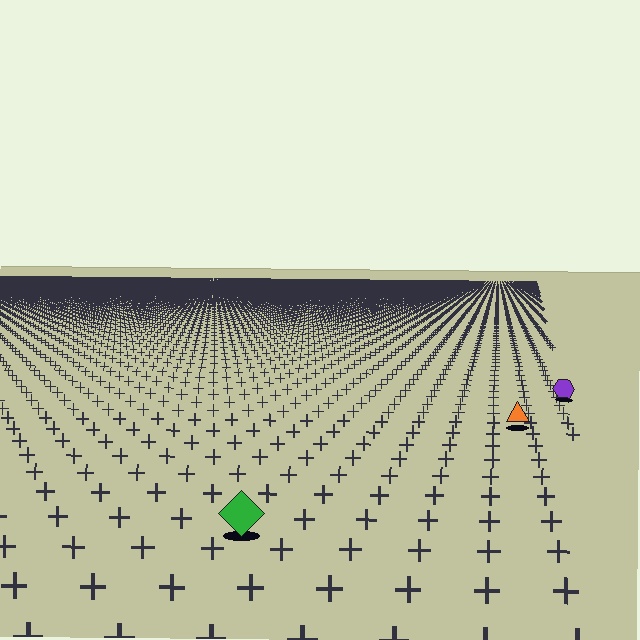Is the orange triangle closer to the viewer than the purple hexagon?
Yes. The orange triangle is closer — you can tell from the texture gradient: the ground texture is coarser near it.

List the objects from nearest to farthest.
From nearest to farthest: the green diamond, the orange triangle, the purple hexagon.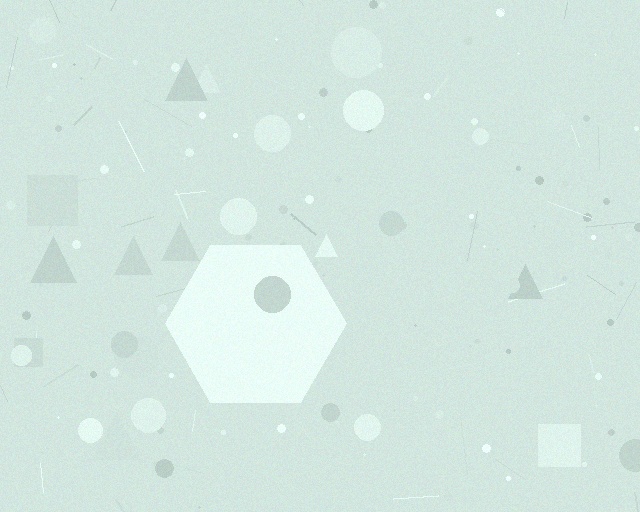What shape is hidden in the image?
A hexagon is hidden in the image.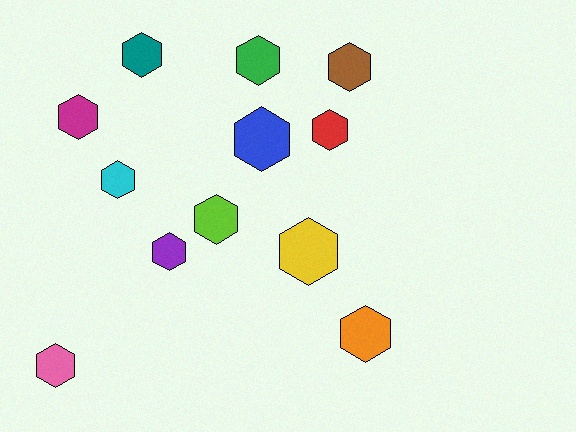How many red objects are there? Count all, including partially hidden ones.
There is 1 red object.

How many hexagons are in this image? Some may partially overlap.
There are 12 hexagons.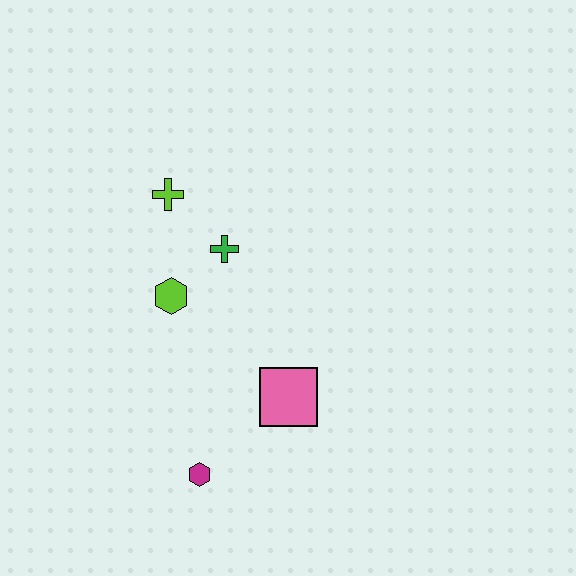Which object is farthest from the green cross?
The magenta hexagon is farthest from the green cross.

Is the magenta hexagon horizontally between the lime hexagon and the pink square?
Yes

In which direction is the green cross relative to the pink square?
The green cross is above the pink square.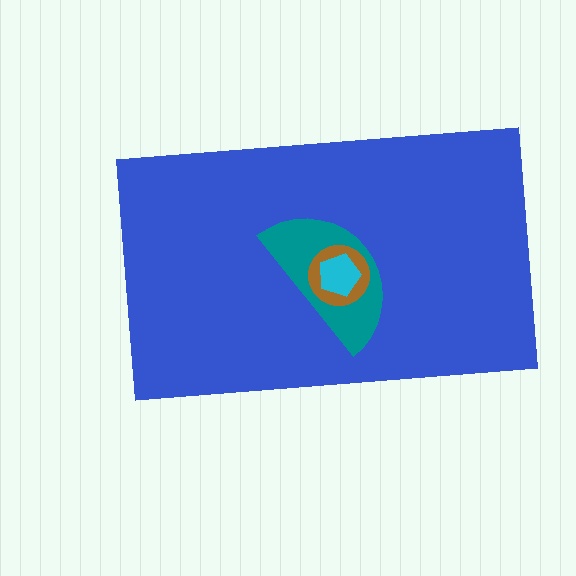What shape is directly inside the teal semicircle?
The brown circle.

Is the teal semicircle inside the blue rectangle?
Yes.